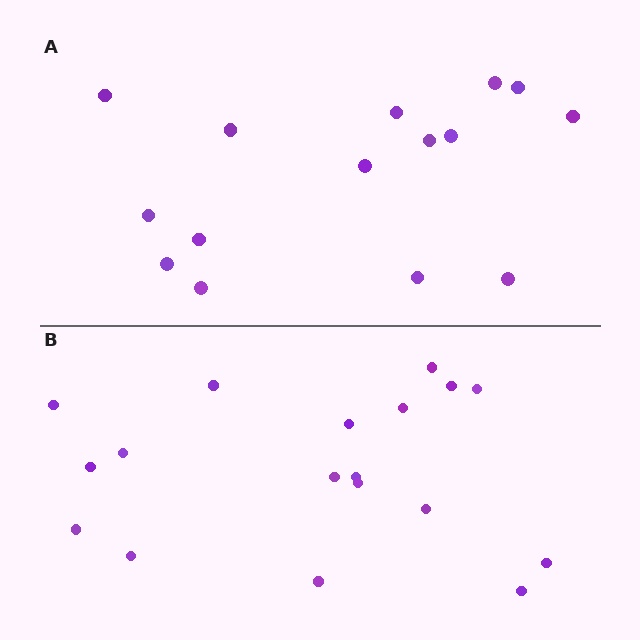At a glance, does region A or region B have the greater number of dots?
Region B (the bottom region) has more dots.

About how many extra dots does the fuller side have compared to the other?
Region B has just a few more — roughly 2 or 3 more dots than region A.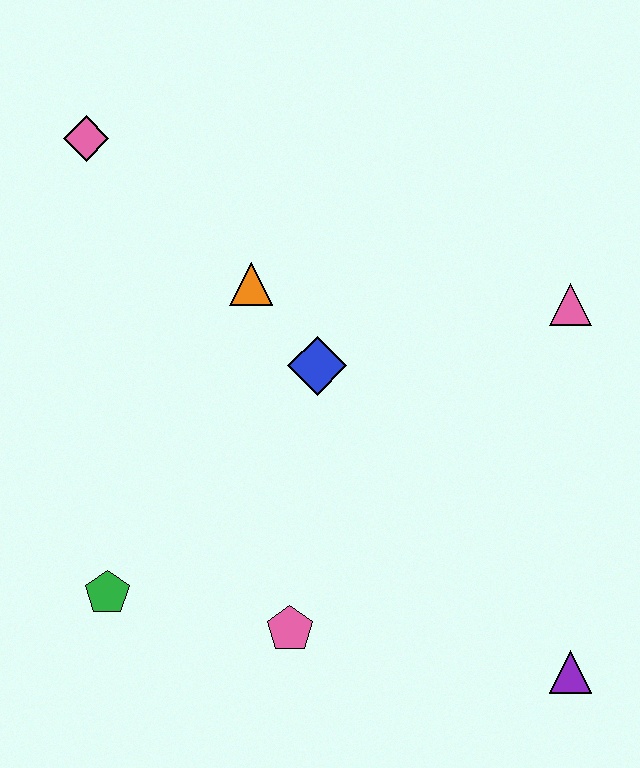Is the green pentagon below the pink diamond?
Yes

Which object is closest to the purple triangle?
The pink pentagon is closest to the purple triangle.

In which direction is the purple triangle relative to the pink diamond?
The purple triangle is below the pink diamond.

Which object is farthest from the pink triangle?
The green pentagon is farthest from the pink triangle.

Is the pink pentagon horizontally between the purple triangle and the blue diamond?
No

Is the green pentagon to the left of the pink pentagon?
Yes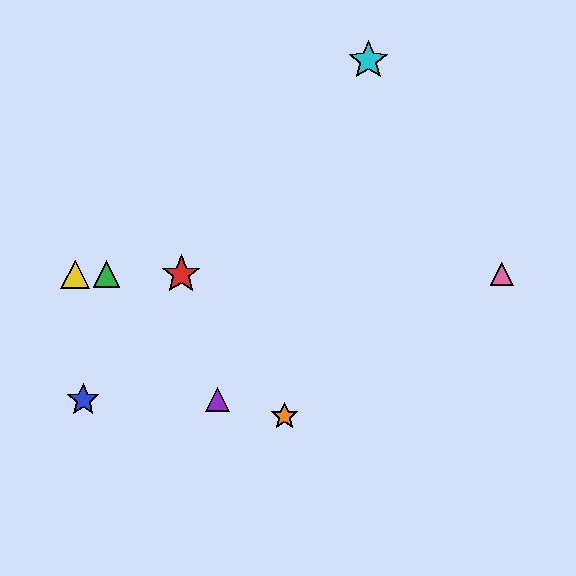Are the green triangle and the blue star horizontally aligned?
No, the green triangle is at y≈274 and the blue star is at y≈400.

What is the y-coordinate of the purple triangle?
The purple triangle is at y≈400.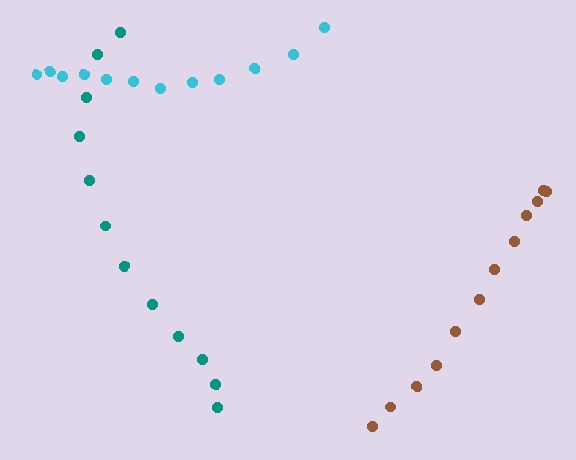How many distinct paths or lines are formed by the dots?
There are 3 distinct paths.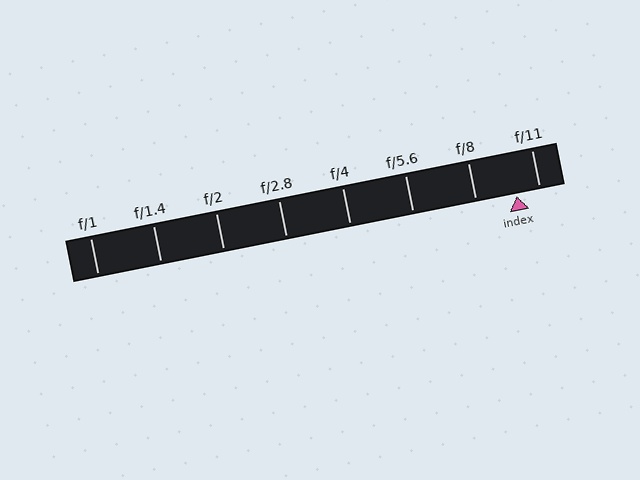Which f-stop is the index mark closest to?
The index mark is closest to f/11.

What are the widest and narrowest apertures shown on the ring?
The widest aperture shown is f/1 and the narrowest is f/11.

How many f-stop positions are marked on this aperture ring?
There are 8 f-stop positions marked.